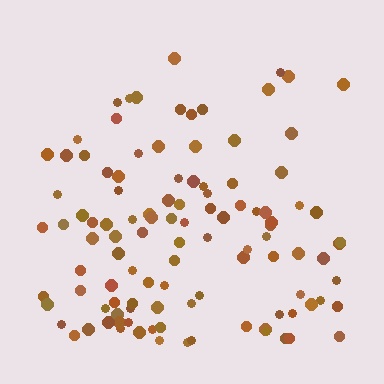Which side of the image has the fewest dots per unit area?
The top.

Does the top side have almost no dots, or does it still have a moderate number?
Still a moderate number, just noticeably fewer than the bottom.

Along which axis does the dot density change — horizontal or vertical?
Vertical.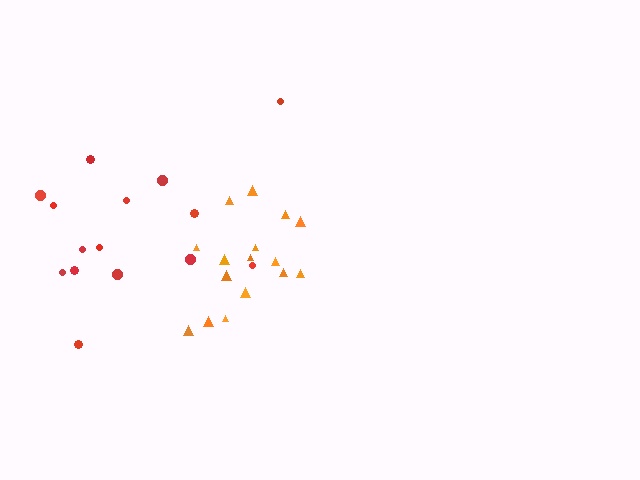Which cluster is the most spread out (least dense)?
Red.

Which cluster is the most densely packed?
Orange.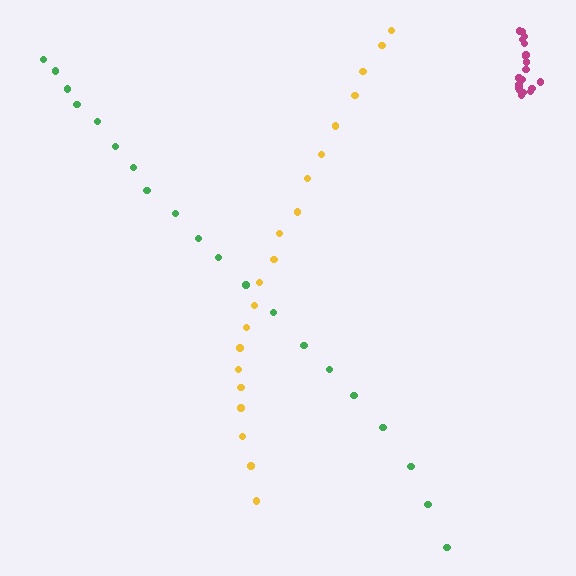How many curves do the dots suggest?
There are 3 distinct paths.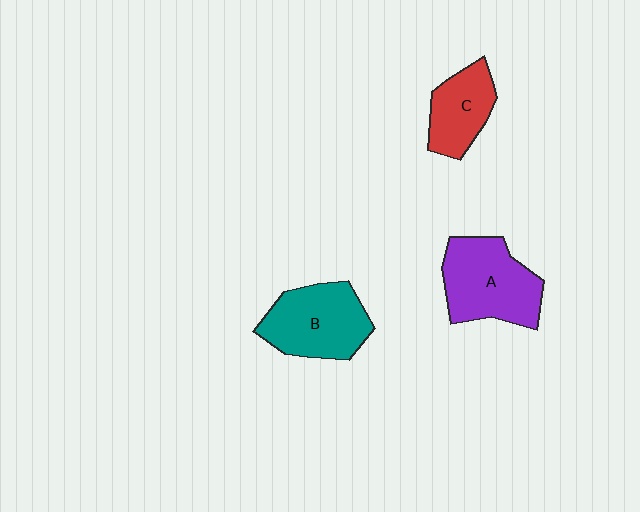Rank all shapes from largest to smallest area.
From largest to smallest: A (purple), B (teal), C (red).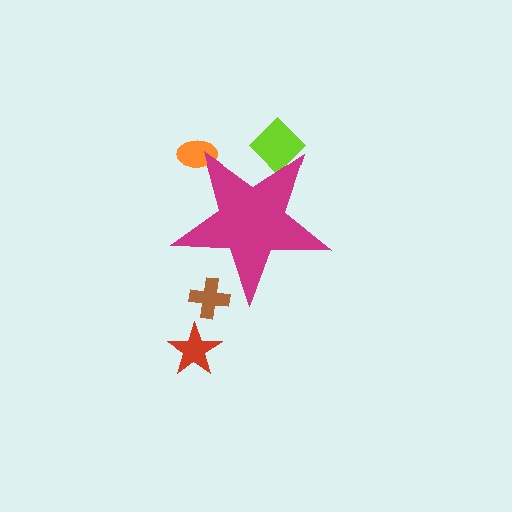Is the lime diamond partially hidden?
Yes, the lime diamond is partially hidden behind the magenta star.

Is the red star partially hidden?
No, the red star is fully visible.